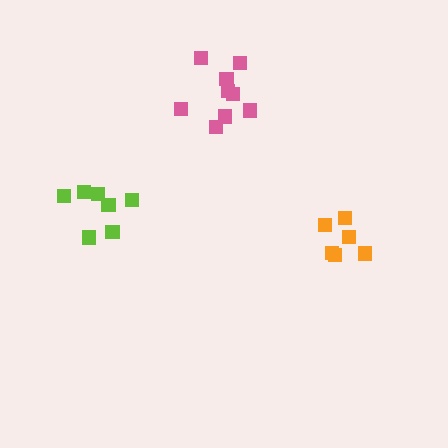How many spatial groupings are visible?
There are 3 spatial groupings.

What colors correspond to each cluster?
The clusters are colored: pink, lime, orange.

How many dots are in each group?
Group 1: 9 dots, Group 2: 7 dots, Group 3: 6 dots (22 total).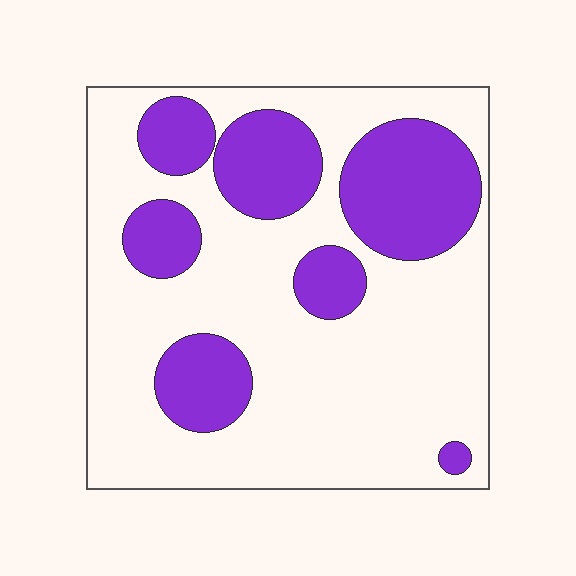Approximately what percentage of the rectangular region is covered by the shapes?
Approximately 30%.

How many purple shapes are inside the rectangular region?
7.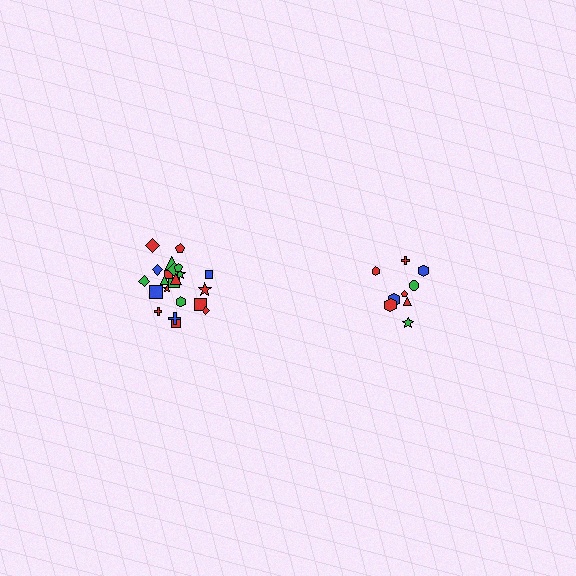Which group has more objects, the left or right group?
The left group.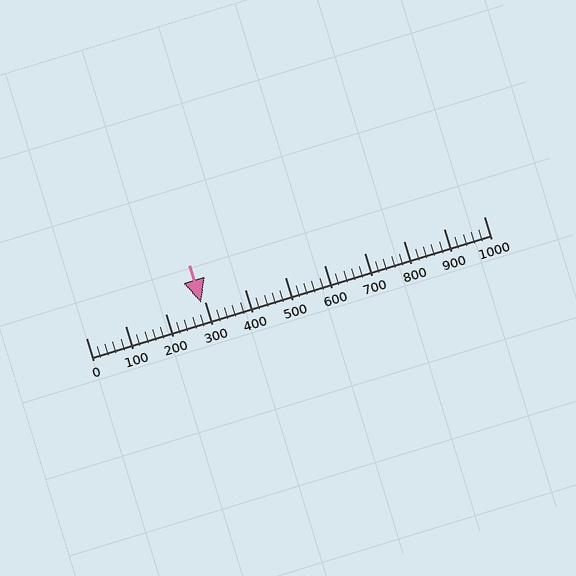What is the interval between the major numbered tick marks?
The major tick marks are spaced 100 units apart.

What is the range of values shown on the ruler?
The ruler shows values from 0 to 1000.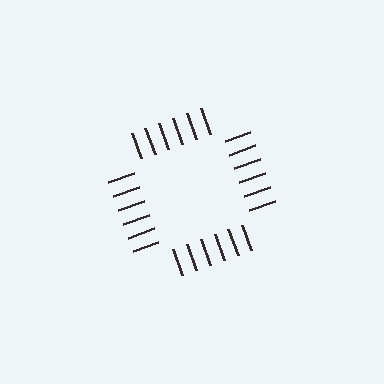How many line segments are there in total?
24 — 6 along each of the 4 edges.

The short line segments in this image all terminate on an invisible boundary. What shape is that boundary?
An illusory square — the line segments terminate on its edges but no continuous stroke is drawn.